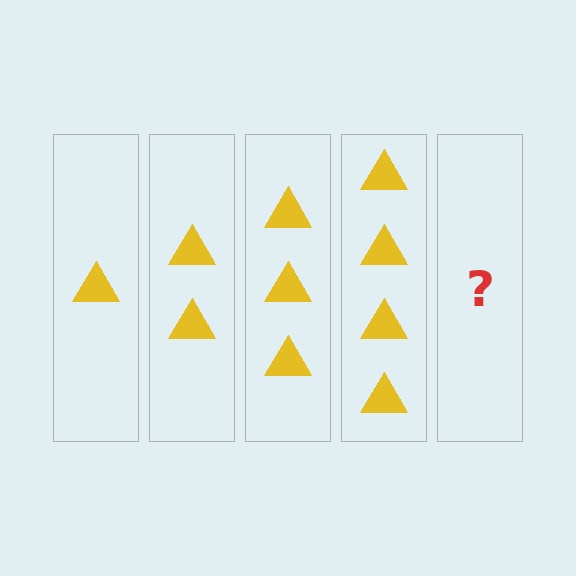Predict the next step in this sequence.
The next step is 5 triangles.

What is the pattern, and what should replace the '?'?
The pattern is that each step adds one more triangle. The '?' should be 5 triangles.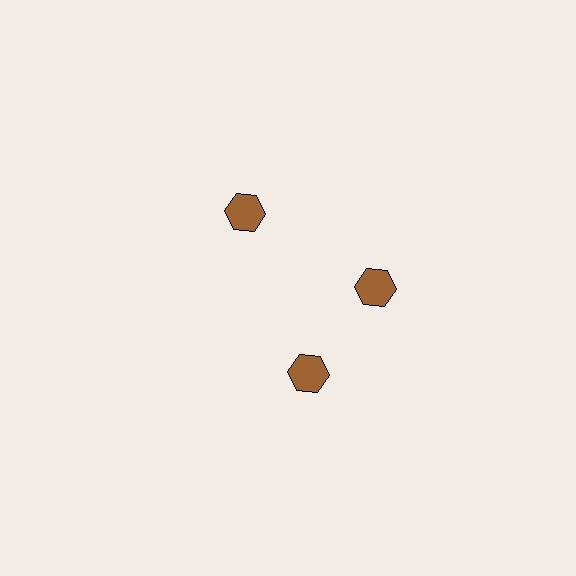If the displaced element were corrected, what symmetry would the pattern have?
It would have 3-fold rotational symmetry — the pattern would map onto itself every 120 degrees.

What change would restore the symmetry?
The symmetry would be restored by rotating it back into even spacing with its neighbors so that all 3 hexagons sit at equal angles and equal distance from the center.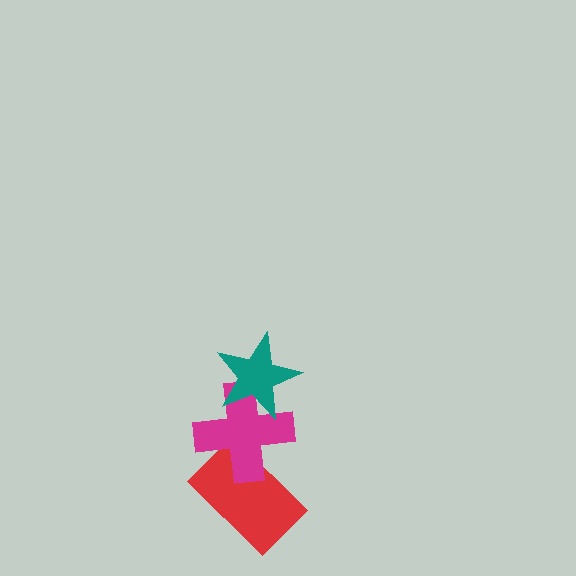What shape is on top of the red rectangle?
The magenta cross is on top of the red rectangle.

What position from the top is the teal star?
The teal star is 1st from the top.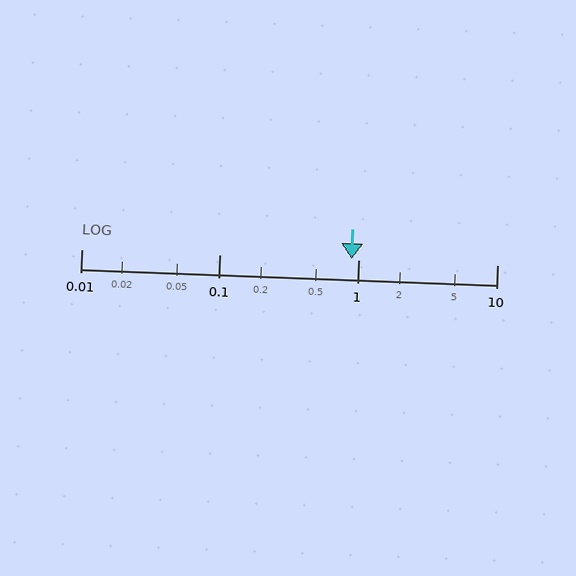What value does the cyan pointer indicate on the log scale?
The pointer indicates approximately 0.9.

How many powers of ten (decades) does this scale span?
The scale spans 3 decades, from 0.01 to 10.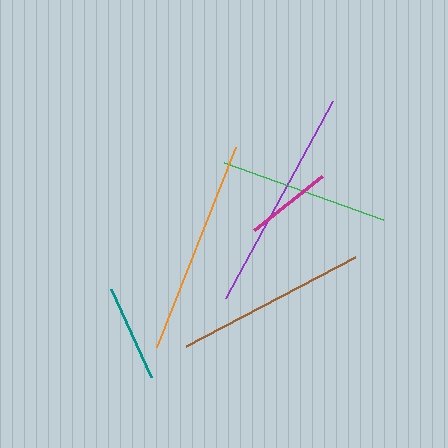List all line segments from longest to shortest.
From longest to shortest: purple, orange, brown, green, teal, magenta.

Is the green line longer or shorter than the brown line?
The brown line is longer than the green line.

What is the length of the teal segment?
The teal segment is approximately 97 pixels long.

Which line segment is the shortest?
The magenta line is the shortest at approximately 86 pixels.